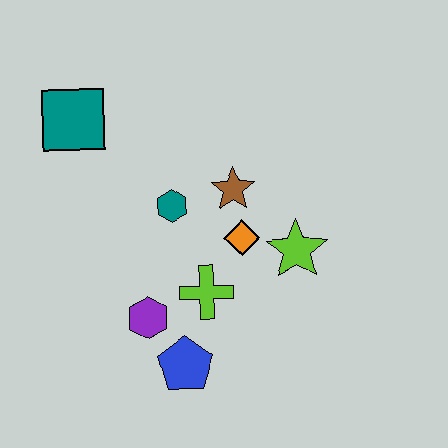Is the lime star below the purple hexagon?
No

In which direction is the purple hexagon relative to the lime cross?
The purple hexagon is to the left of the lime cross.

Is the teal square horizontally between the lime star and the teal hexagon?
No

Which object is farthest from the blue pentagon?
The teal square is farthest from the blue pentagon.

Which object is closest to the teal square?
The teal hexagon is closest to the teal square.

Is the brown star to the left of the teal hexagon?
No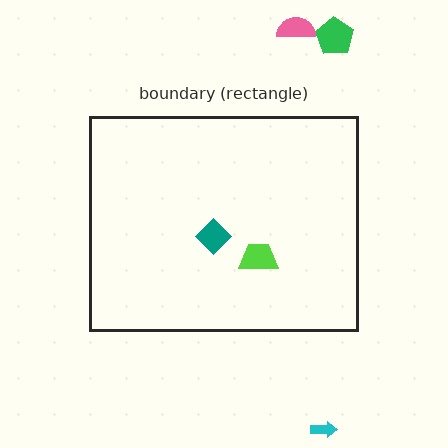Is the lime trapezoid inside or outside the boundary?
Inside.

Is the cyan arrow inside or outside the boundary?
Outside.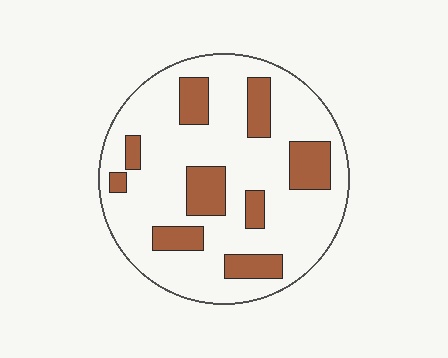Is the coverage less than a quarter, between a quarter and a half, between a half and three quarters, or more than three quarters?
Less than a quarter.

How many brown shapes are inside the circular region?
9.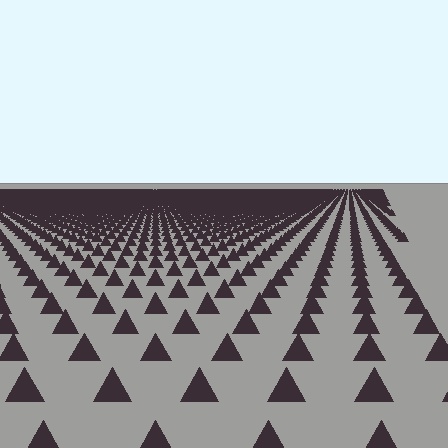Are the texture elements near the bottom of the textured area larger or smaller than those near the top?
Larger. Near the bottom, elements are closer to the viewer and appear at a bigger on-screen size.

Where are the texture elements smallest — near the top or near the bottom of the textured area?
Near the top.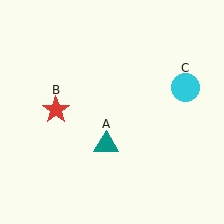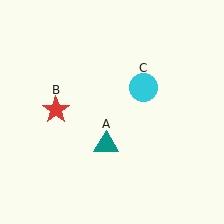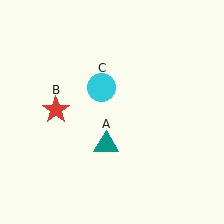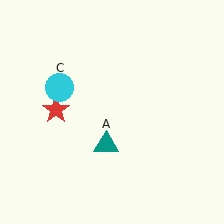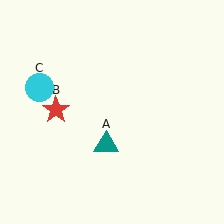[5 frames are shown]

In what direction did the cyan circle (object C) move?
The cyan circle (object C) moved left.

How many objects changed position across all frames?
1 object changed position: cyan circle (object C).